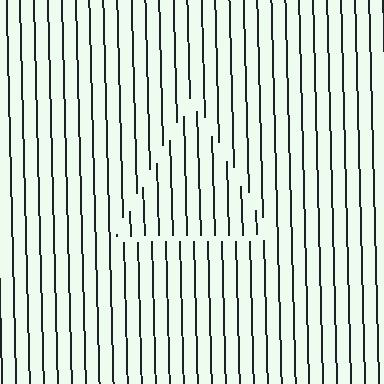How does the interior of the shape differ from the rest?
The interior of the shape contains the same grating, shifted by half a period — the contour is defined by the phase discontinuity where line-ends from the inner and outer gratings abut.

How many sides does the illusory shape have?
3 sides — the line-ends trace a triangle.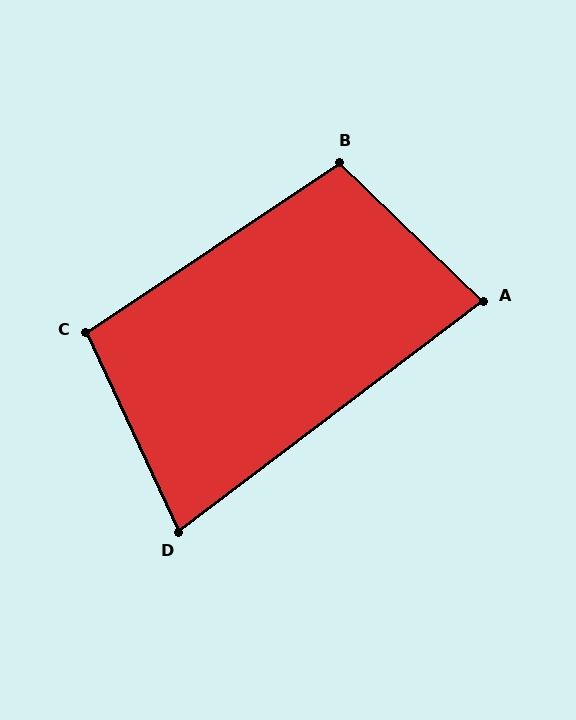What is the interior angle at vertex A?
Approximately 81 degrees (acute).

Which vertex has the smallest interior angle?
D, at approximately 78 degrees.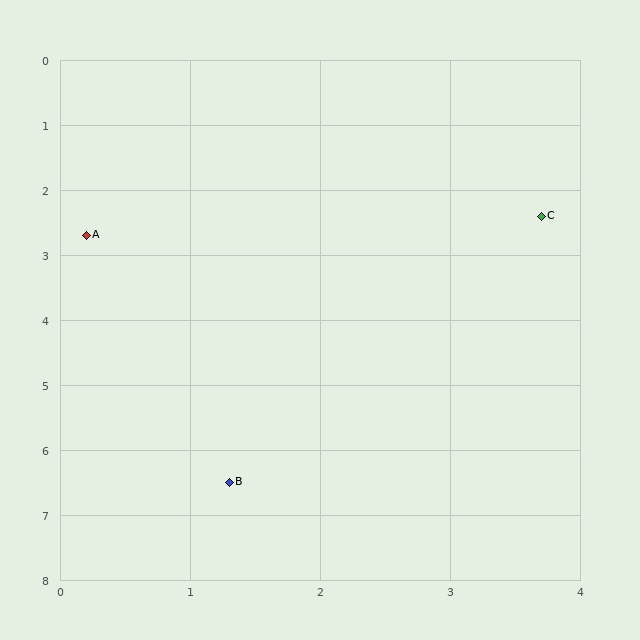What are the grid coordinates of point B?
Point B is at approximately (1.3, 6.5).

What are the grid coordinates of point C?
Point C is at approximately (3.7, 2.4).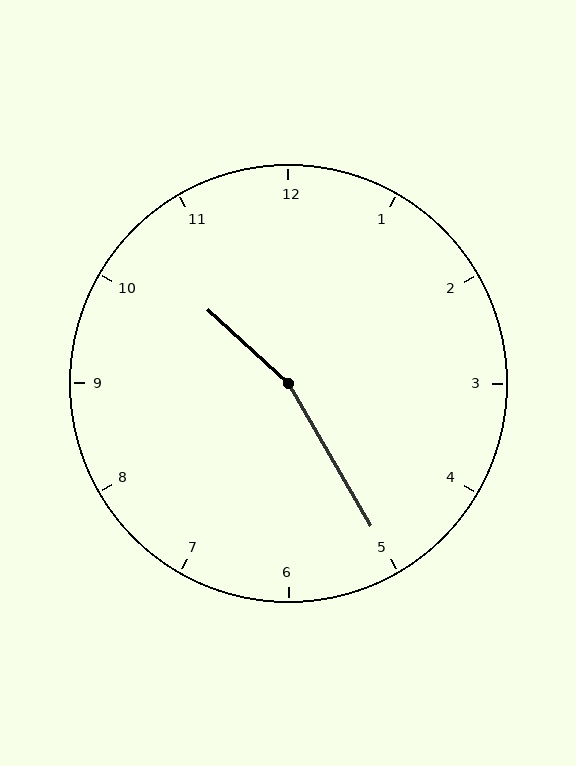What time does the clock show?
10:25.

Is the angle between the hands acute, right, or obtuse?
It is obtuse.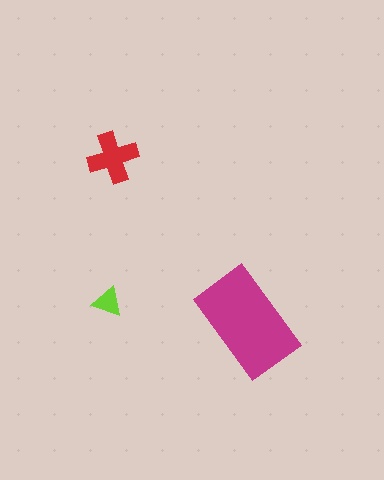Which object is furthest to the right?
The magenta rectangle is rightmost.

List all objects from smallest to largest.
The lime triangle, the red cross, the magenta rectangle.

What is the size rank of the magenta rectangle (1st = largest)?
1st.